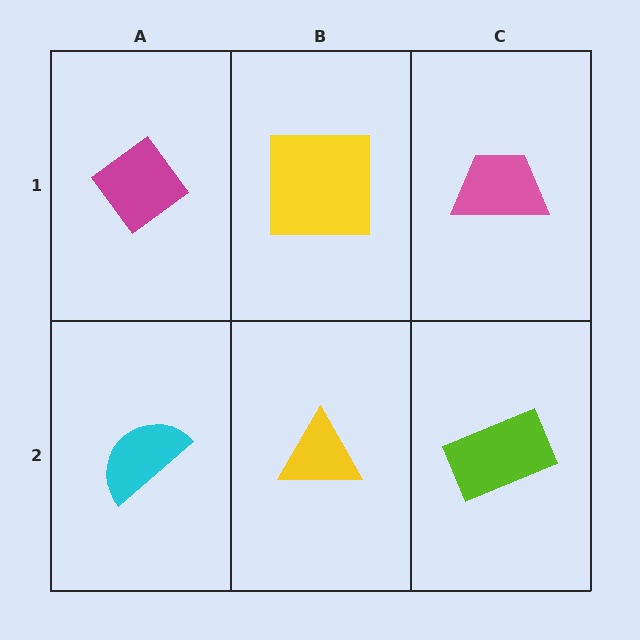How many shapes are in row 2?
3 shapes.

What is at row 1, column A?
A magenta diamond.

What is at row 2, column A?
A cyan semicircle.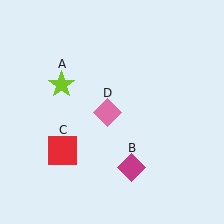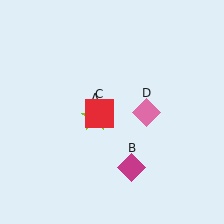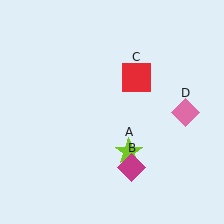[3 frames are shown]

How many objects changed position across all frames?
3 objects changed position: lime star (object A), red square (object C), pink diamond (object D).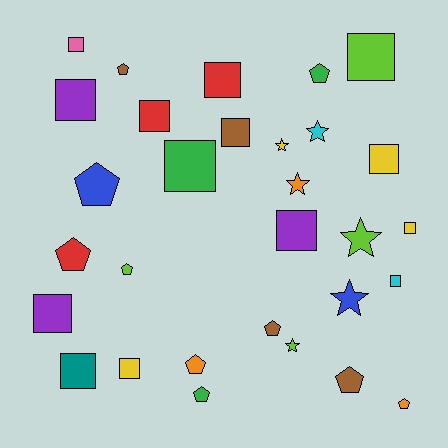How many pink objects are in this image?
There is 1 pink object.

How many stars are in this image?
There are 6 stars.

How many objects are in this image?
There are 30 objects.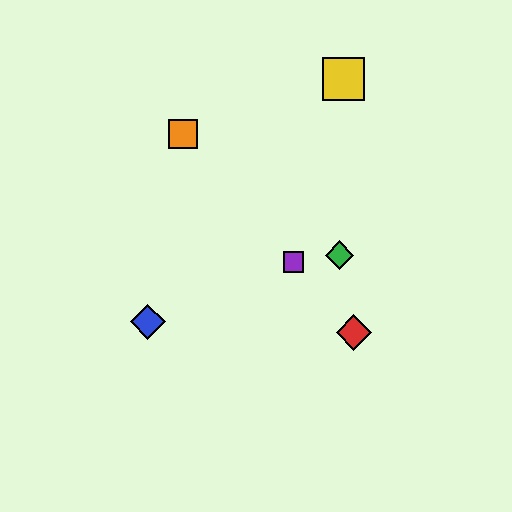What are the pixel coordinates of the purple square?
The purple square is at (293, 262).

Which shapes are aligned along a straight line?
The red diamond, the purple square, the orange square are aligned along a straight line.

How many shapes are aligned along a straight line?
3 shapes (the red diamond, the purple square, the orange square) are aligned along a straight line.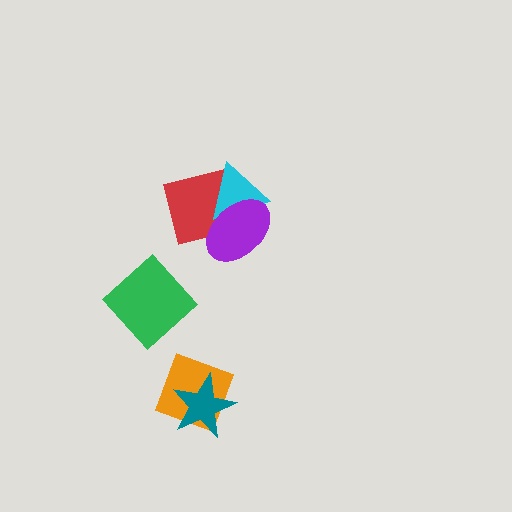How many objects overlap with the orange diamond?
1 object overlaps with the orange diamond.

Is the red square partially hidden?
Yes, it is partially covered by another shape.